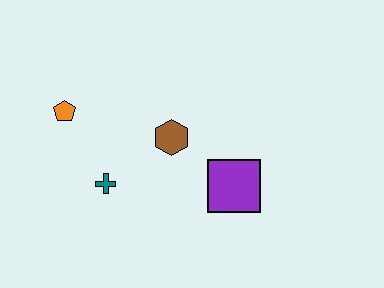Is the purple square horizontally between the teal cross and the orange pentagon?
No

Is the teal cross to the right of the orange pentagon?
Yes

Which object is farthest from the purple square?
The orange pentagon is farthest from the purple square.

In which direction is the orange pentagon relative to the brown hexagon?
The orange pentagon is to the left of the brown hexagon.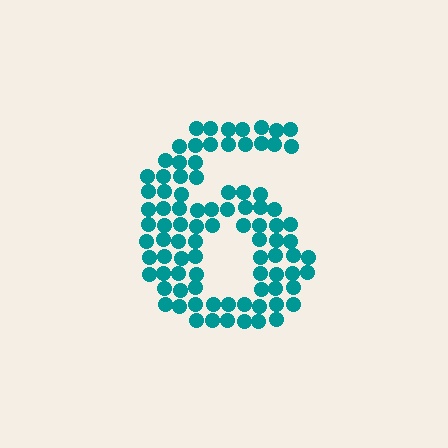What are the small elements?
The small elements are circles.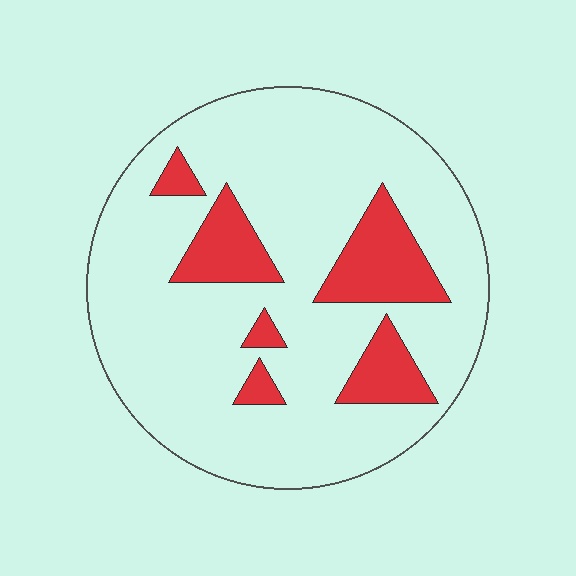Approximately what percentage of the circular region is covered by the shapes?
Approximately 20%.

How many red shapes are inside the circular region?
6.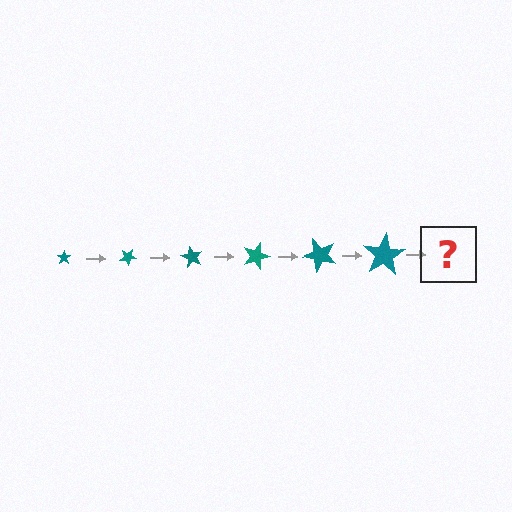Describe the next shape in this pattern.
It should be a star, larger than the previous one and rotated 180 degrees from the start.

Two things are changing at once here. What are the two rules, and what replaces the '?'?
The two rules are that the star grows larger each step and it rotates 30 degrees each step. The '?' should be a star, larger than the previous one and rotated 180 degrees from the start.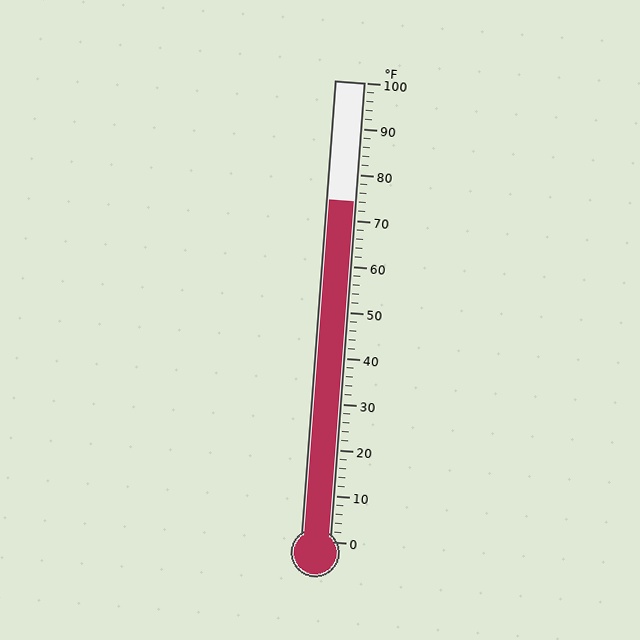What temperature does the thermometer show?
The thermometer shows approximately 74°F.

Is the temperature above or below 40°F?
The temperature is above 40°F.